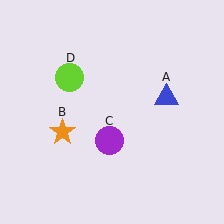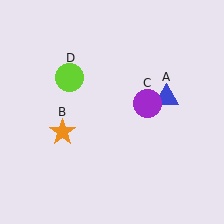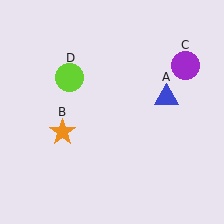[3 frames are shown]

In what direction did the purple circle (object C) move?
The purple circle (object C) moved up and to the right.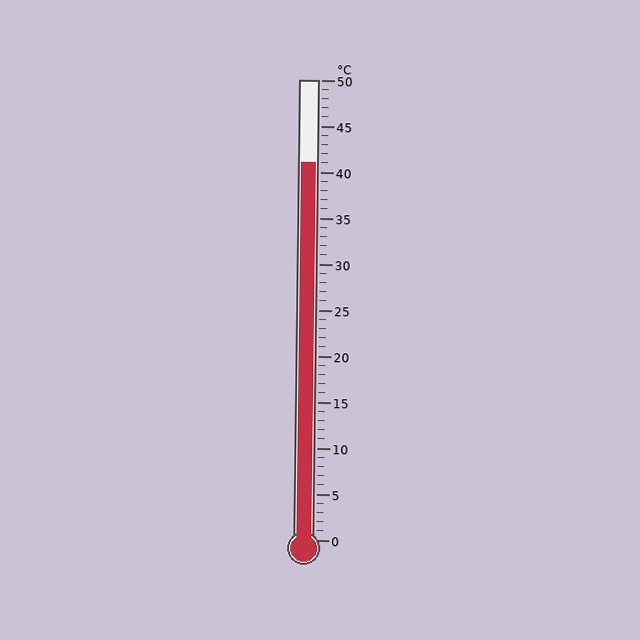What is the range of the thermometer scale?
The thermometer scale ranges from 0°C to 50°C.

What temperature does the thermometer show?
The thermometer shows approximately 41°C.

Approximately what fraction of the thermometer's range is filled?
The thermometer is filled to approximately 80% of its range.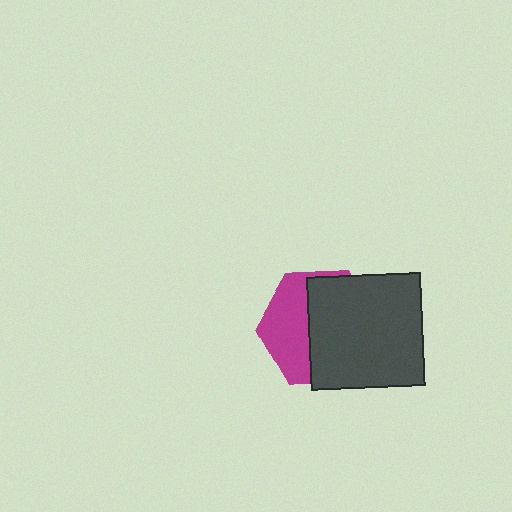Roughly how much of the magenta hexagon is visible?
A small part of it is visible (roughly 41%).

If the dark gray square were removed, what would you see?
You would see the complete magenta hexagon.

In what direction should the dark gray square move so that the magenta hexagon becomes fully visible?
The dark gray square should move right. That is the shortest direction to clear the overlap and leave the magenta hexagon fully visible.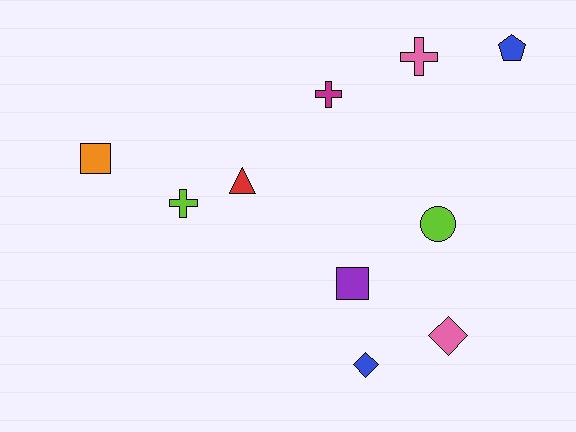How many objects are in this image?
There are 10 objects.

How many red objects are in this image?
There is 1 red object.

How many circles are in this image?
There is 1 circle.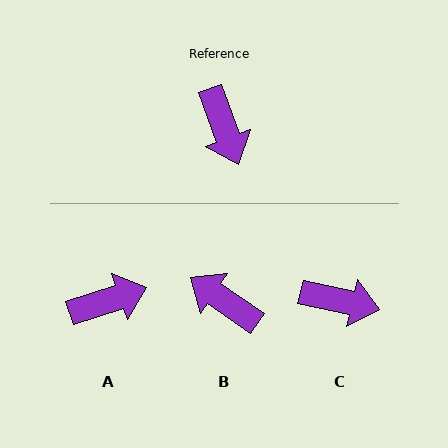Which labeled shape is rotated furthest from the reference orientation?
B, about 145 degrees away.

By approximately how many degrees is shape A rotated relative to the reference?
Approximately 88 degrees counter-clockwise.